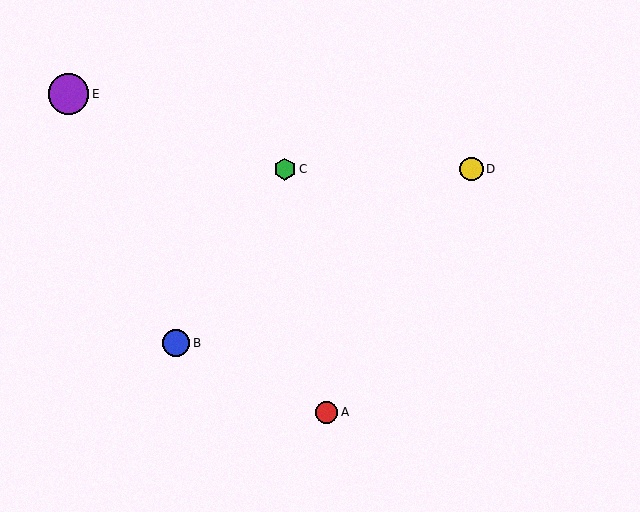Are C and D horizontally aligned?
Yes, both are at y≈169.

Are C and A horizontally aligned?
No, C is at y≈169 and A is at y≈412.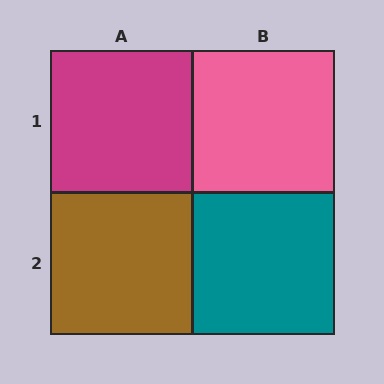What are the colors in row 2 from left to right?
Brown, teal.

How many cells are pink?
1 cell is pink.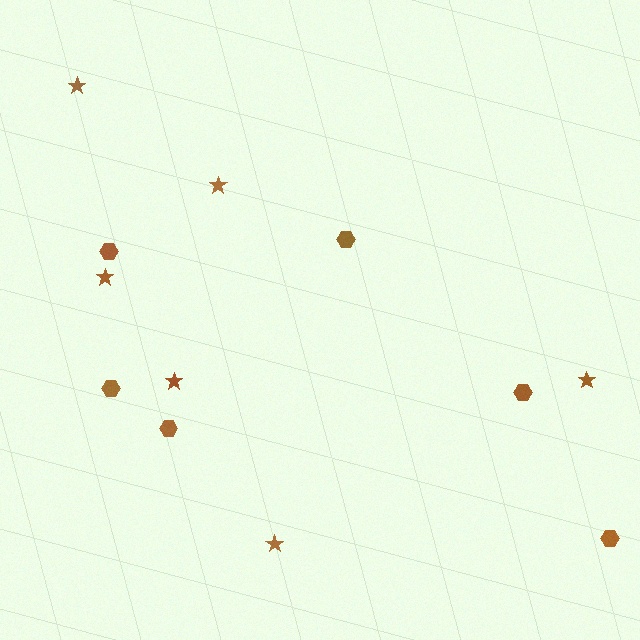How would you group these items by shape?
There are 2 groups: one group of hexagons (6) and one group of stars (6).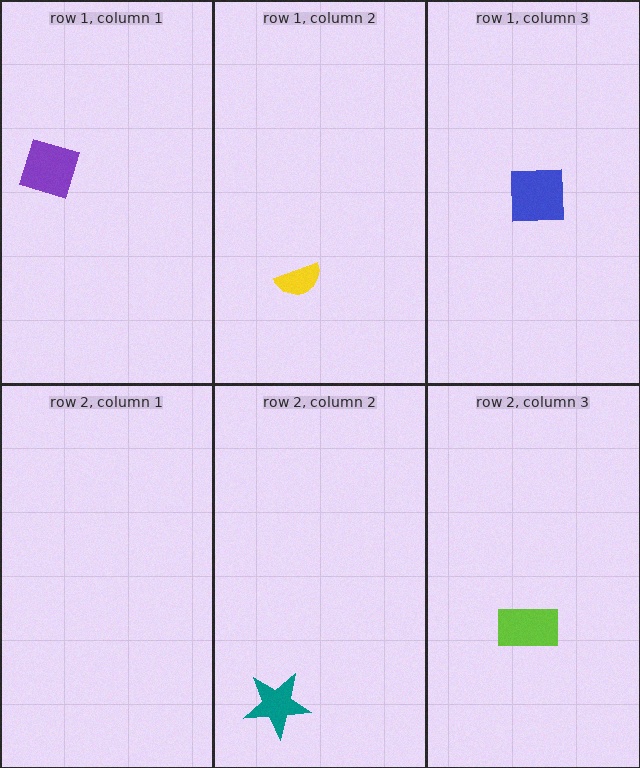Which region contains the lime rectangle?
The row 2, column 3 region.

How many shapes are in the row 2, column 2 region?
1.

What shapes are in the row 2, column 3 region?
The lime rectangle.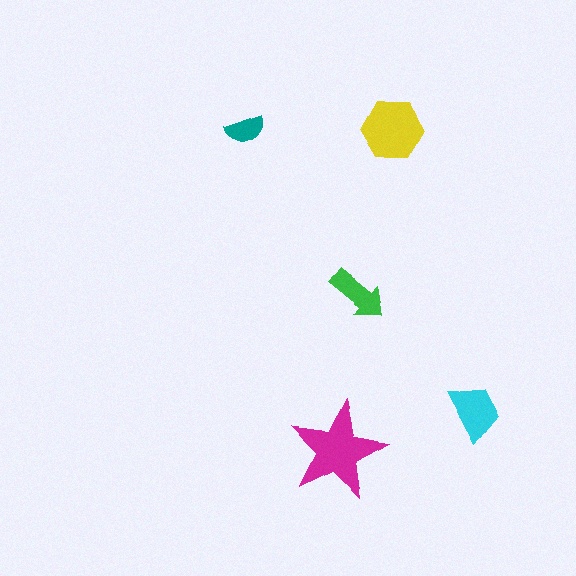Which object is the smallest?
The teal semicircle.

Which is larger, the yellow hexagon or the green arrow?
The yellow hexagon.